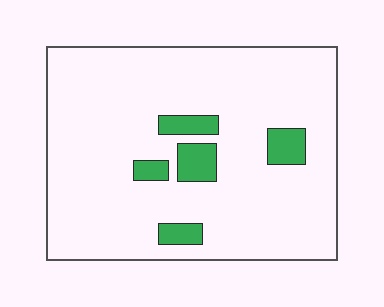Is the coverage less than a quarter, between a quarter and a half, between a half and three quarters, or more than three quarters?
Less than a quarter.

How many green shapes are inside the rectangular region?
5.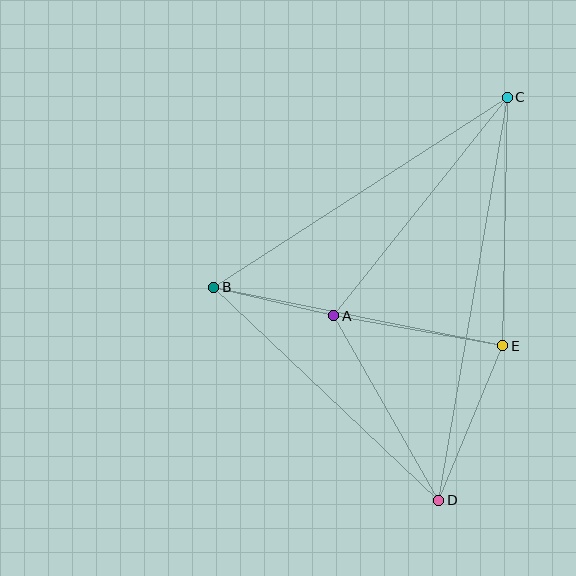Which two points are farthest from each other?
Points C and D are farthest from each other.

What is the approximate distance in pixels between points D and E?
The distance between D and E is approximately 167 pixels.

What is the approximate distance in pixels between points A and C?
The distance between A and C is approximately 279 pixels.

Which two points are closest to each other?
Points A and B are closest to each other.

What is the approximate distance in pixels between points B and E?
The distance between B and E is approximately 295 pixels.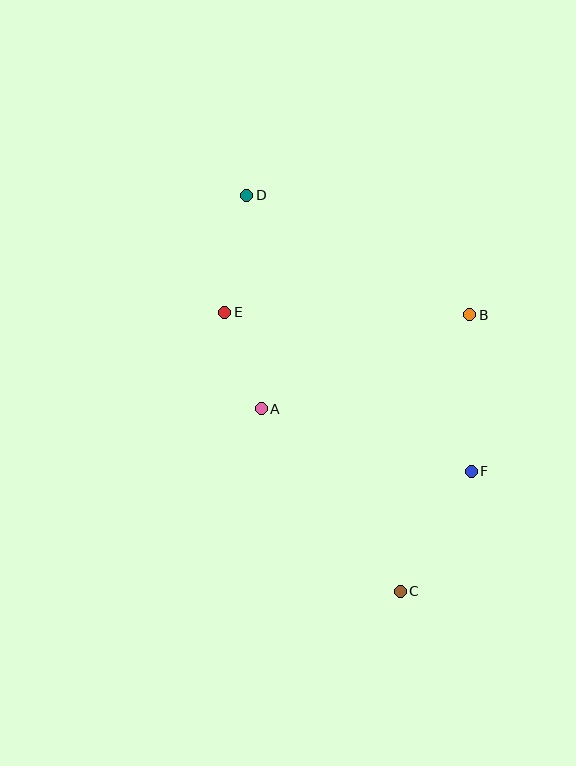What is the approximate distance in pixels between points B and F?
The distance between B and F is approximately 157 pixels.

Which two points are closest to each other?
Points A and E are closest to each other.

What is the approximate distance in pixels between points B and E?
The distance between B and E is approximately 245 pixels.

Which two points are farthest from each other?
Points C and D are farthest from each other.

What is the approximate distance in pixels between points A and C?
The distance between A and C is approximately 230 pixels.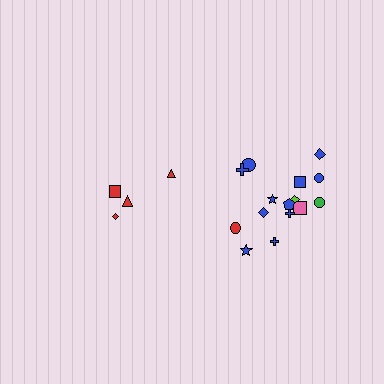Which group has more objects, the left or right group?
The right group.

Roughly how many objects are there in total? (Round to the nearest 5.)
Roughly 20 objects in total.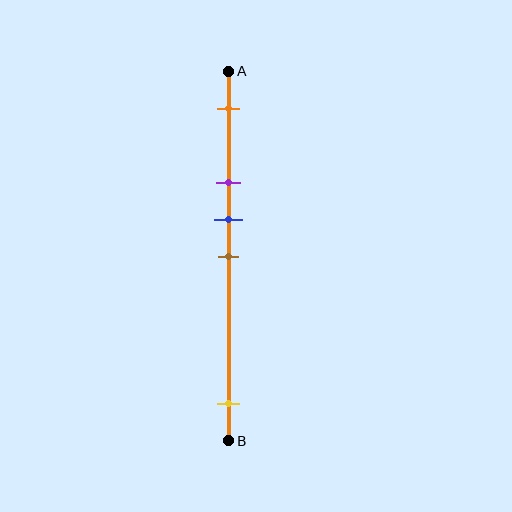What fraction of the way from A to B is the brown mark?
The brown mark is approximately 50% (0.5) of the way from A to B.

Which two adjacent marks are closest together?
The blue and brown marks are the closest adjacent pair.